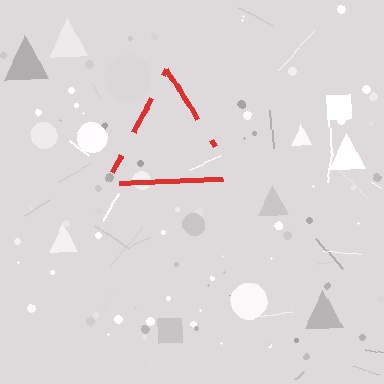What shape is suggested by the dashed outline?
The dashed outline suggests a triangle.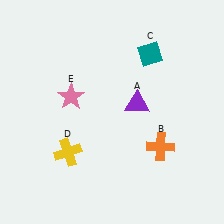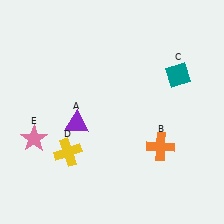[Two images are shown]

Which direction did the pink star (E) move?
The pink star (E) moved down.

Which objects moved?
The objects that moved are: the purple triangle (A), the teal diamond (C), the pink star (E).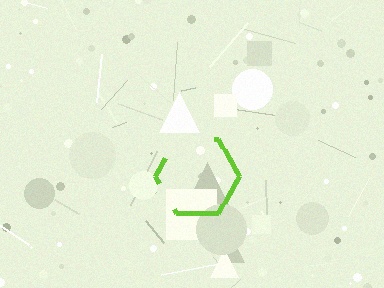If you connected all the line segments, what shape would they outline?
They would outline a hexagon.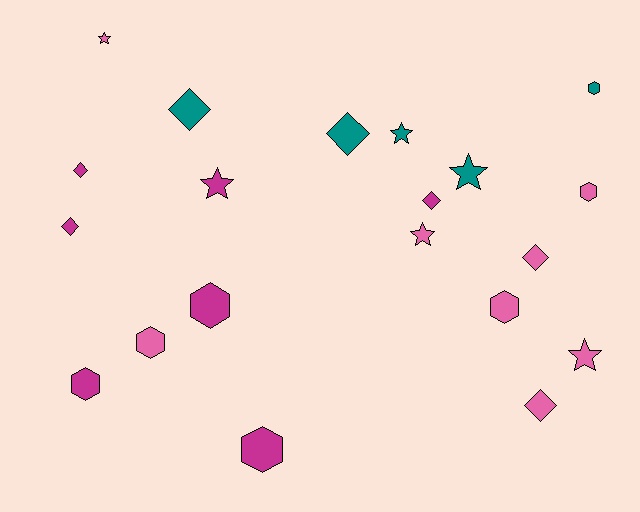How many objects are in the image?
There are 20 objects.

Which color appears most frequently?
Pink, with 8 objects.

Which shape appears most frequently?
Diamond, with 7 objects.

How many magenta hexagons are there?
There are 3 magenta hexagons.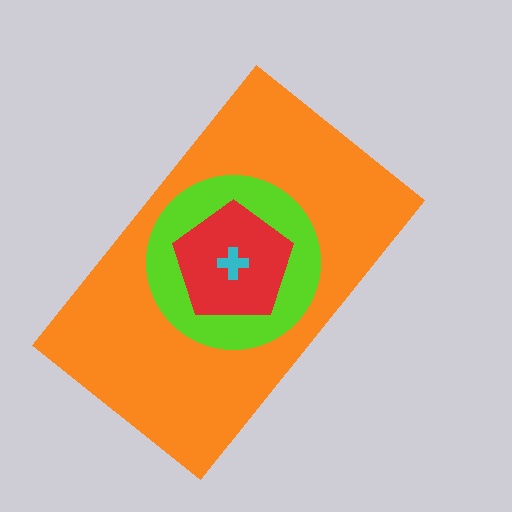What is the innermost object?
The cyan cross.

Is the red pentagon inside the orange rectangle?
Yes.